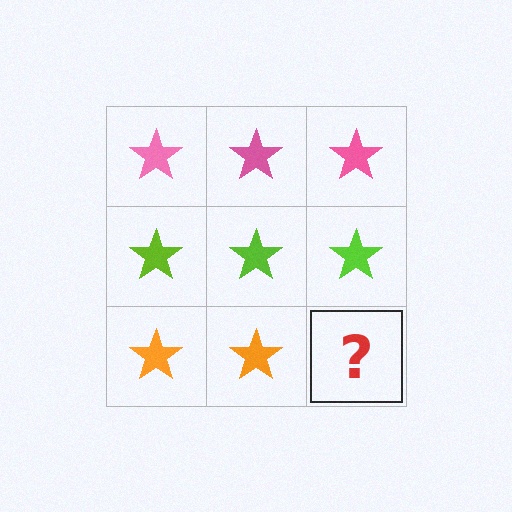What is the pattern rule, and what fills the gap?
The rule is that each row has a consistent color. The gap should be filled with an orange star.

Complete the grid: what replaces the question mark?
The question mark should be replaced with an orange star.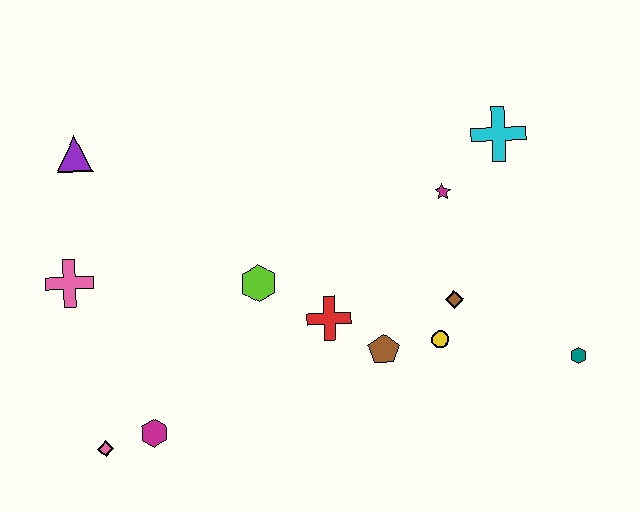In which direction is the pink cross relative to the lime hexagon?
The pink cross is to the left of the lime hexagon.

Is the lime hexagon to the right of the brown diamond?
No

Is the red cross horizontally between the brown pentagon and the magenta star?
No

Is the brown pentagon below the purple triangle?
Yes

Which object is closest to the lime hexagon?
The red cross is closest to the lime hexagon.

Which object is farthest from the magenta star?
The pink diamond is farthest from the magenta star.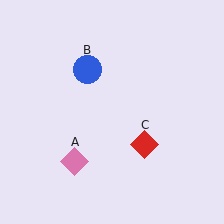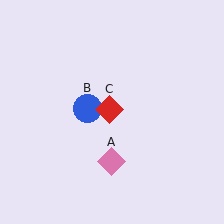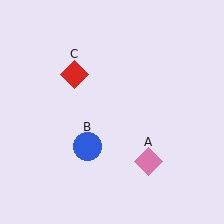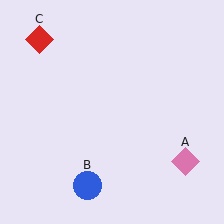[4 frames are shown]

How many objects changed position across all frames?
3 objects changed position: pink diamond (object A), blue circle (object B), red diamond (object C).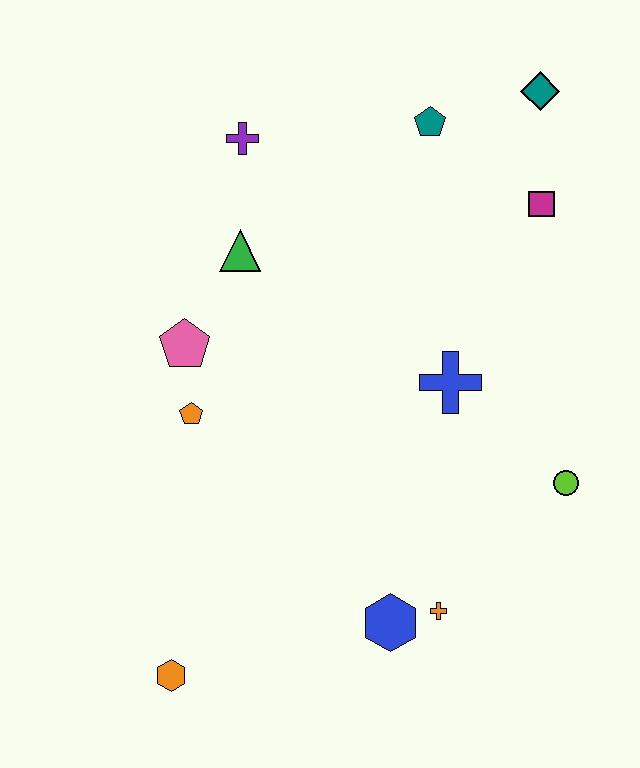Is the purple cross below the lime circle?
No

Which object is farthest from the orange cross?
The teal diamond is farthest from the orange cross.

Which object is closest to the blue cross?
The lime circle is closest to the blue cross.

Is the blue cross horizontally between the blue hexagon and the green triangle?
No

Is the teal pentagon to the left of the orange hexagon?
No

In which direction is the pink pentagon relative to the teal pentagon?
The pink pentagon is to the left of the teal pentagon.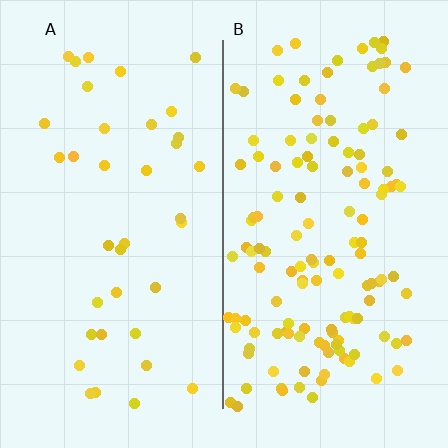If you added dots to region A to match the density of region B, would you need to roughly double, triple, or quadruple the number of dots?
Approximately quadruple.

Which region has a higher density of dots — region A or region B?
B (the right).